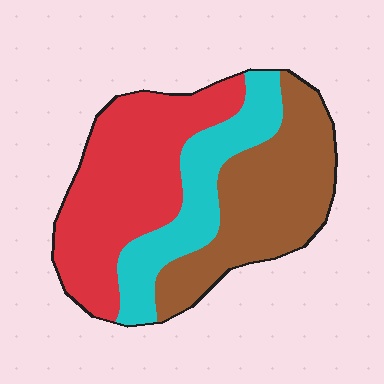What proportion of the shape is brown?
Brown takes up between a quarter and a half of the shape.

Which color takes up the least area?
Cyan, at roughly 25%.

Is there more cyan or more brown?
Brown.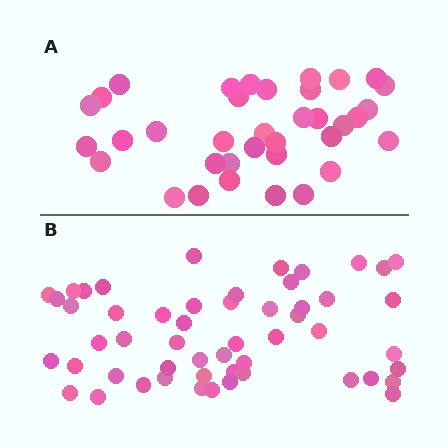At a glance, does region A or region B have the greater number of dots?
Region B (the bottom region) has more dots.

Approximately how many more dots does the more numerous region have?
Region B has approximately 15 more dots than region A.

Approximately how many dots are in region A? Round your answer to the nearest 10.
About 40 dots. (The exact count is 36, which rounds to 40.)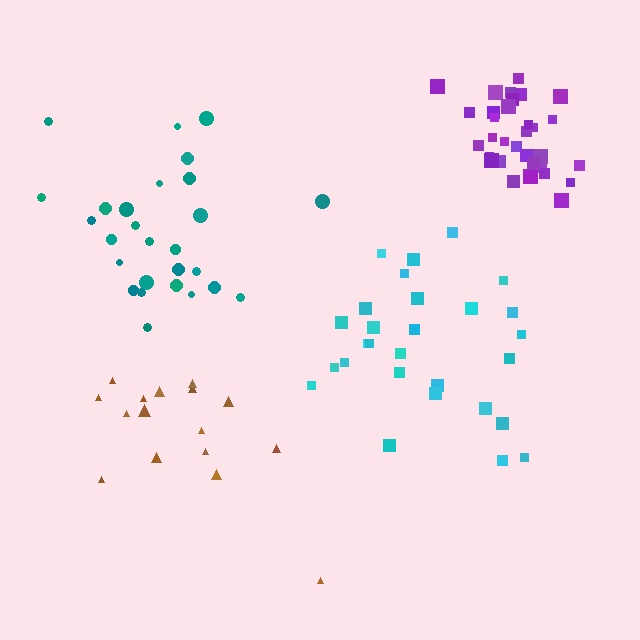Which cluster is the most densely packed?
Purple.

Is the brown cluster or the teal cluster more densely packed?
Teal.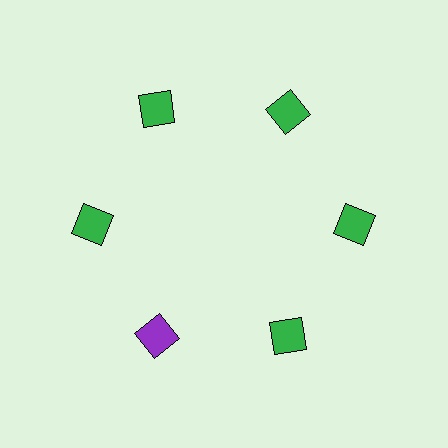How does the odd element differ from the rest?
It has a different color: purple instead of green.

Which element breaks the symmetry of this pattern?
The purple diamond at roughly the 7 o'clock position breaks the symmetry. All other shapes are green diamonds.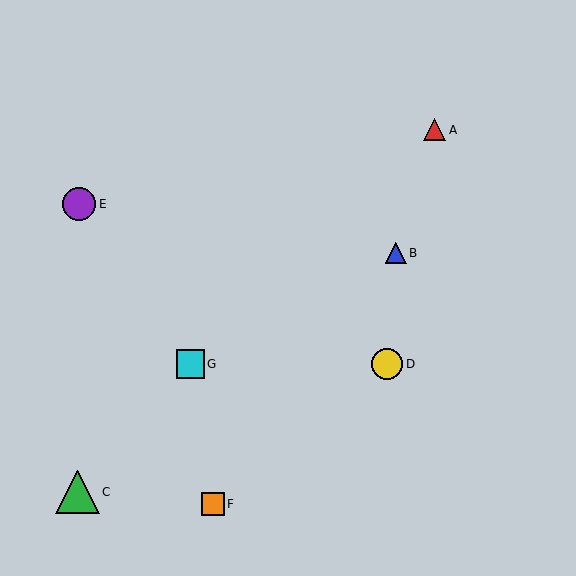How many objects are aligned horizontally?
2 objects (D, G) are aligned horizontally.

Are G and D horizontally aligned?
Yes, both are at y≈364.